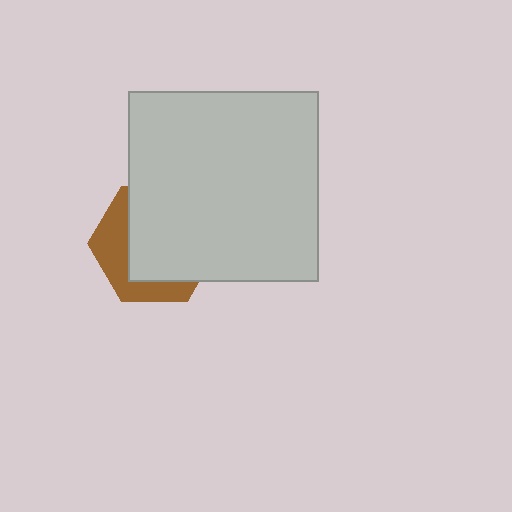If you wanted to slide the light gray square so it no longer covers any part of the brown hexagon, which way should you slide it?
Slide it toward the upper-right — that is the most direct way to separate the two shapes.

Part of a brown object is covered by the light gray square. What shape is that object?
It is a hexagon.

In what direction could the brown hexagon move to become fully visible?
The brown hexagon could move toward the lower-left. That would shift it out from behind the light gray square entirely.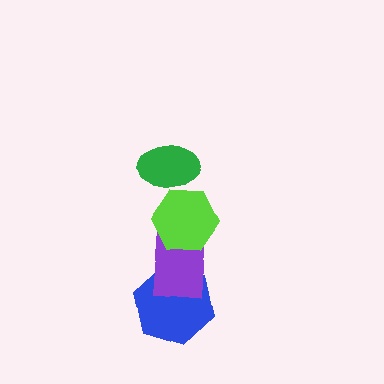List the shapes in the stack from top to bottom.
From top to bottom: the green ellipse, the lime hexagon, the purple rectangle, the blue hexagon.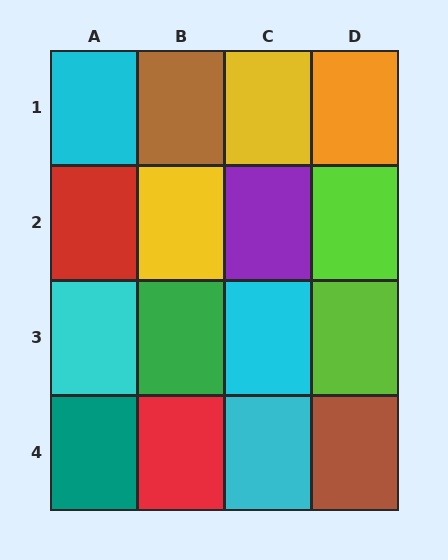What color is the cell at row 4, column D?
Brown.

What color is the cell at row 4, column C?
Cyan.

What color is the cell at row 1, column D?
Orange.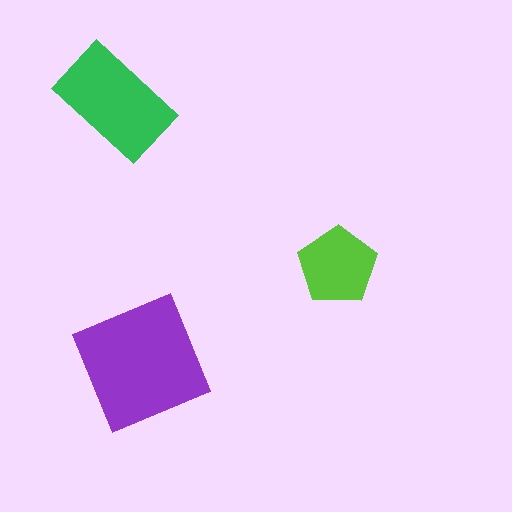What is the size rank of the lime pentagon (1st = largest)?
3rd.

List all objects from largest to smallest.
The purple square, the green rectangle, the lime pentagon.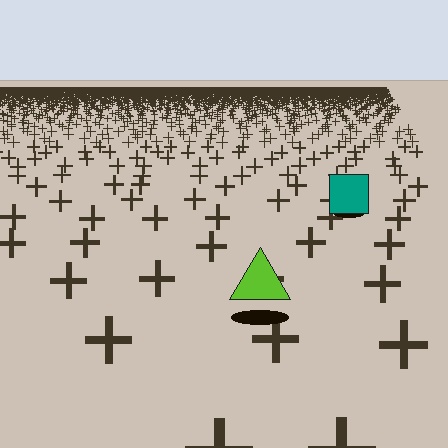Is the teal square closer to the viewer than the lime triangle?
No. The lime triangle is closer — you can tell from the texture gradient: the ground texture is coarser near it.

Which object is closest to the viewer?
The lime triangle is closest. The texture marks near it are larger and more spread out.